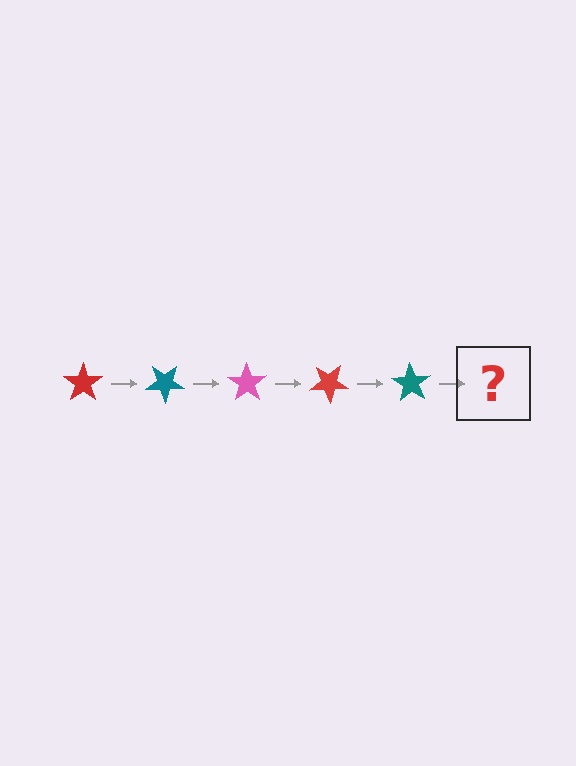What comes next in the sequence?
The next element should be a pink star, rotated 175 degrees from the start.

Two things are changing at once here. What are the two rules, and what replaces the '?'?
The two rules are that it rotates 35 degrees each step and the color cycles through red, teal, and pink. The '?' should be a pink star, rotated 175 degrees from the start.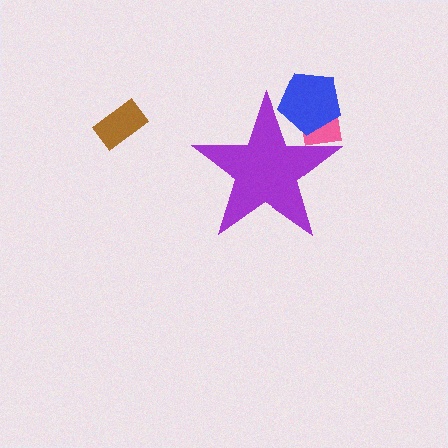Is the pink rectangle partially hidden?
Yes, the pink rectangle is partially hidden behind the purple star.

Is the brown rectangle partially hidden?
No, the brown rectangle is fully visible.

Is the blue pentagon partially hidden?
Yes, the blue pentagon is partially hidden behind the purple star.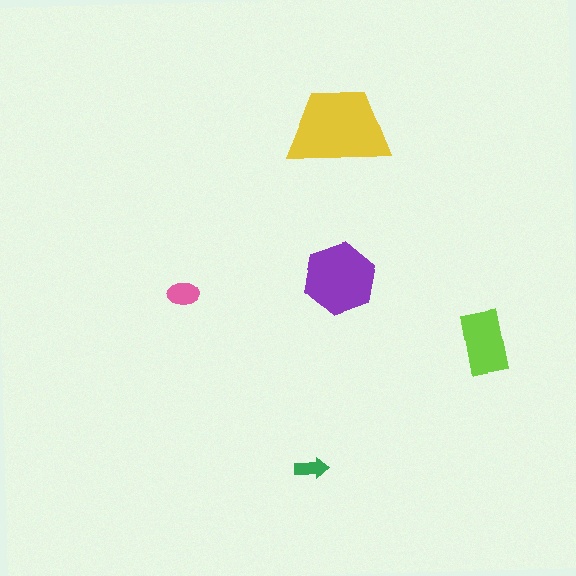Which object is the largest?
The yellow trapezoid.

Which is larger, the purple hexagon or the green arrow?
The purple hexagon.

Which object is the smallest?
The green arrow.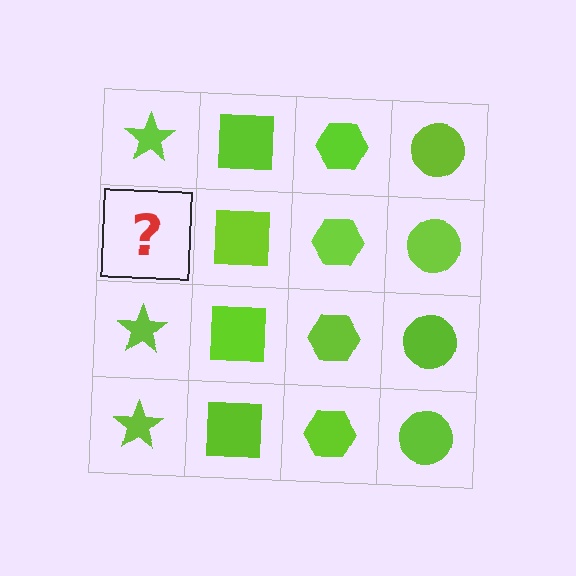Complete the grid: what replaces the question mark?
The question mark should be replaced with a lime star.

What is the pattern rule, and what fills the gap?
The rule is that each column has a consistent shape. The gap should be filled with a lime star.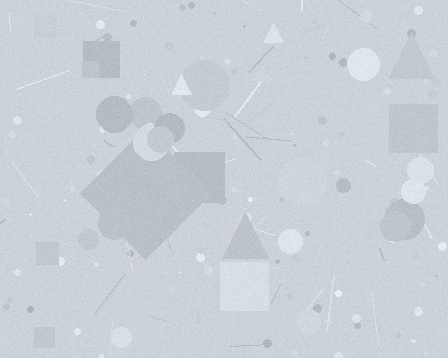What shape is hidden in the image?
A diamond is hidden in the image.